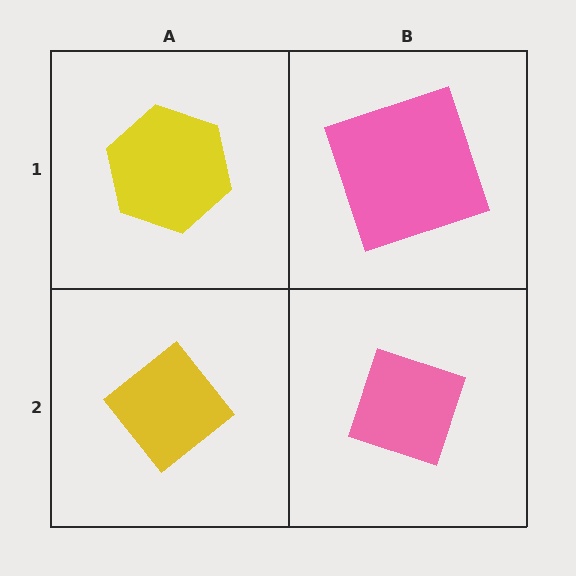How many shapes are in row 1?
2 shapes.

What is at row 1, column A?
A yellow hexagon.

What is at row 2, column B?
A pink diamond.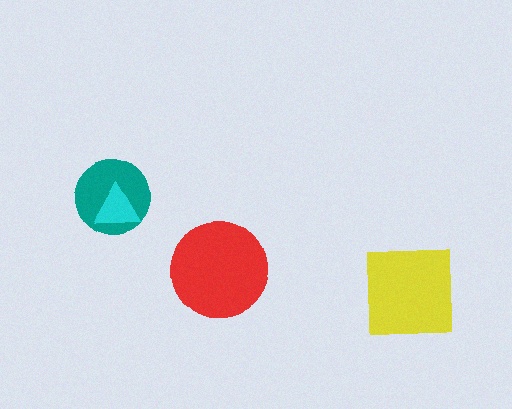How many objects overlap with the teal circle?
1 object overlaps with the teal circle.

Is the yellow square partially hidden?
No, no other shape covers it.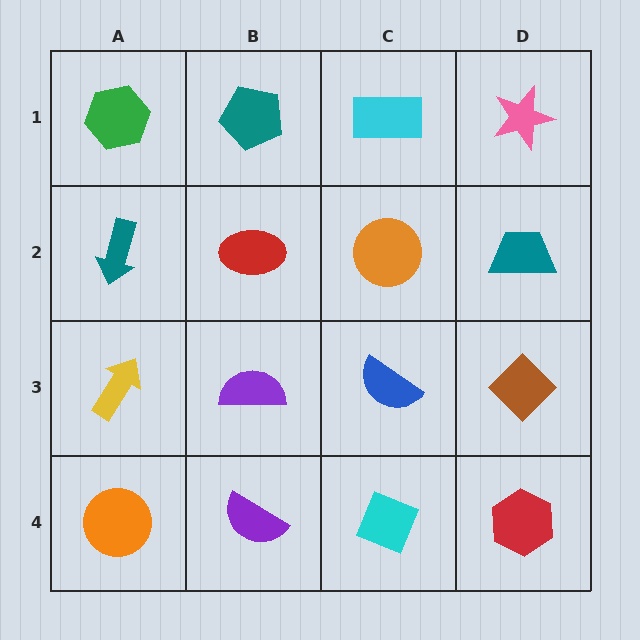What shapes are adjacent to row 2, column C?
A cyan rectangle (row 1, column C), a blue semicircle (row 3, column C), a red ellipse (row 2, column B), a teal trapezoid (row 2, column D).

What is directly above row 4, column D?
A brown diamond.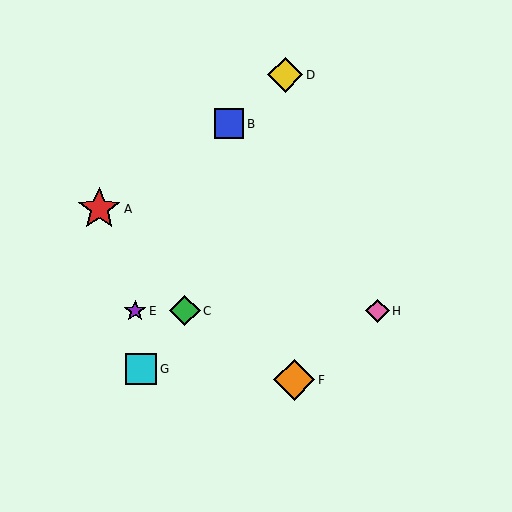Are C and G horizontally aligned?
No, C is at y≈311 and G is at y≈369.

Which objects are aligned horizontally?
Objects C, E, H are aligned horizontally.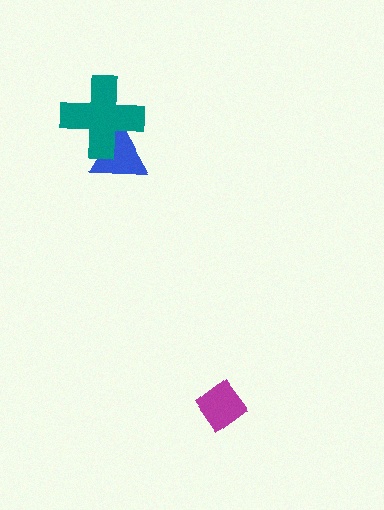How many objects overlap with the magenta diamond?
0 objects overlap with the magenta diamond.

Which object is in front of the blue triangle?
The teal cross is in front of the blue triangle.